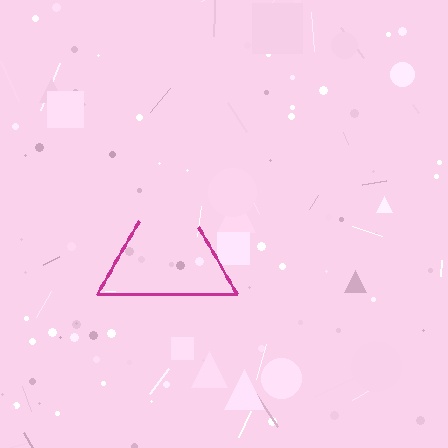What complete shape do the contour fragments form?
The contour fragments form a triangle.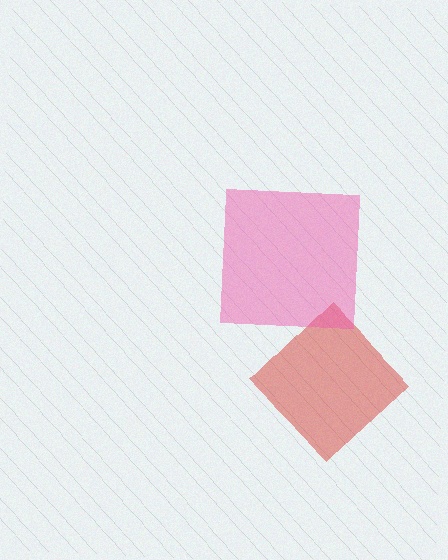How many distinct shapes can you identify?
There are 2 distinct shapes: a red diamond, a pink square.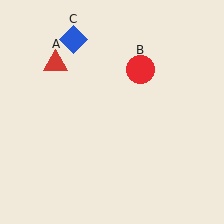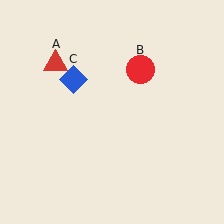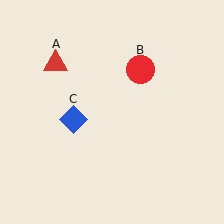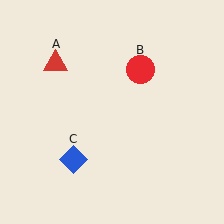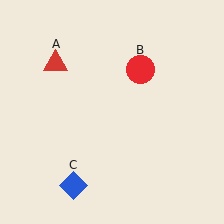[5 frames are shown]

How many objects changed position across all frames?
1 object changed position: blue diamond (object C).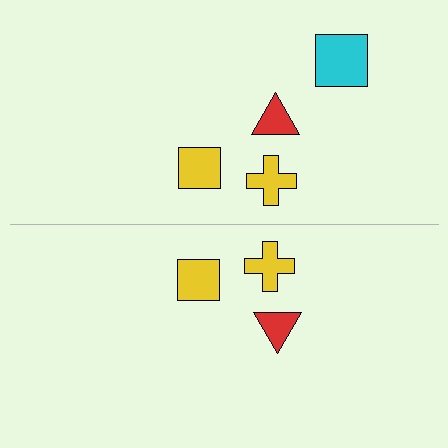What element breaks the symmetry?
A cyan square is missing from the bottom side.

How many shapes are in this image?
There are 7 shapes in this image.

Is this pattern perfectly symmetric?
No, the pattern is not perfectly symmetric. A cyan square is missing from the bottom side.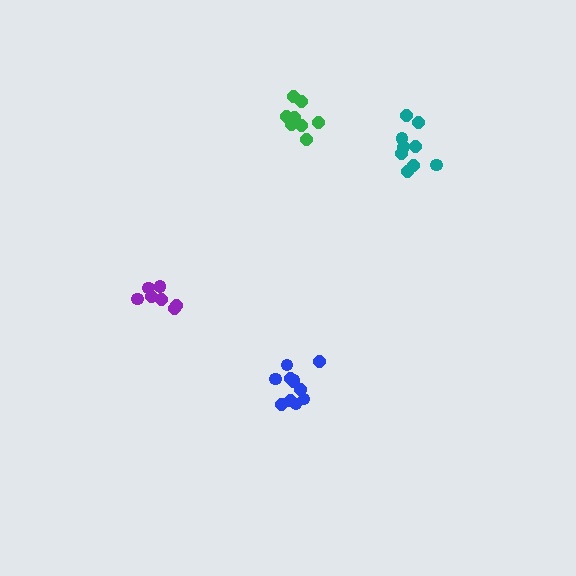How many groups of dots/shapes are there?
There are 4 groups.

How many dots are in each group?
Group 1: 8 dots, Group 2: 11 dots, Group 3: 9 dots, Group 4: 7 dots (35 total).